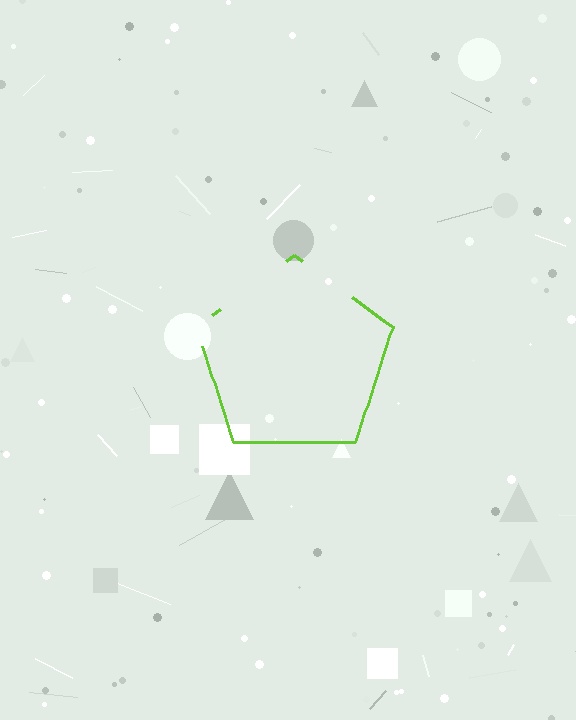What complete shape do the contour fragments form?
The contour fragments form a pentagon.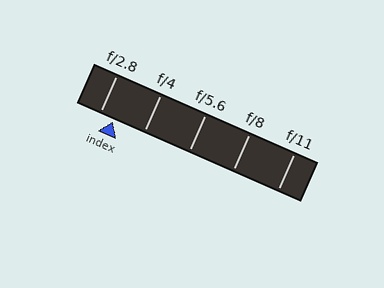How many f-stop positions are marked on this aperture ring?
There are 5 f-stop positions marked.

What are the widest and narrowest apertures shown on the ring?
The widest aperture shown is f/2.8 and the narrowest is f/11.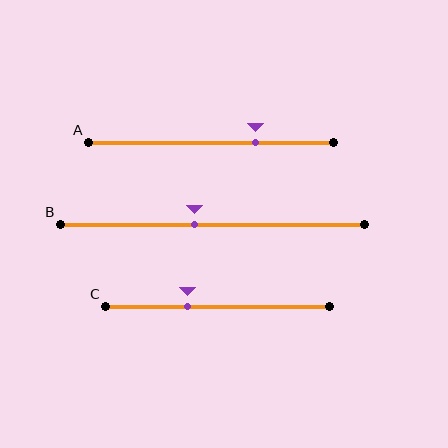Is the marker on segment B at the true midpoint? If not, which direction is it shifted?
No, the marker on segment B is shifted to the left by about 6% of the segment length.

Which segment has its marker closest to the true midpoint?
Segment B has its marker closest to the true midpoint.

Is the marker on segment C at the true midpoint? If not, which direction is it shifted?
No, the marker on segment C is shifted to the left by about 13% of the segment length.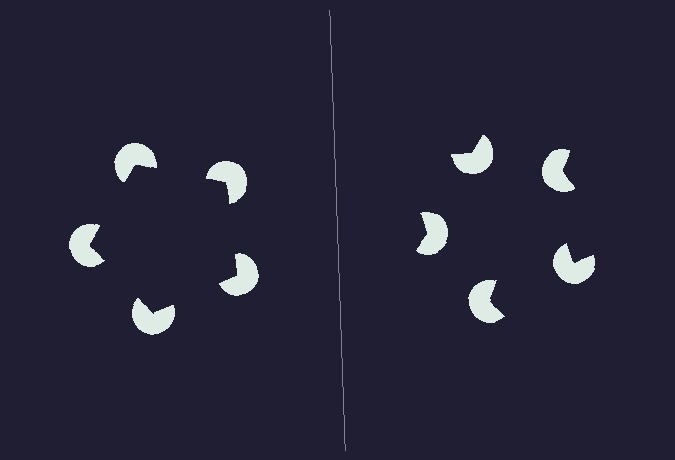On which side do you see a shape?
An illusory pentagon appears on the left side. On the right side the wedge cuts are rotated, so no coherent shape forms.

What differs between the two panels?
The pac-man discs are positioned identically on both sides; only the wedge orientations differ. On the left they align to a pentagon; on the right they are misaligned.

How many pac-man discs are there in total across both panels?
10 — 5 on each side.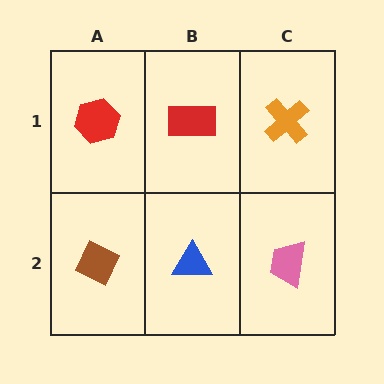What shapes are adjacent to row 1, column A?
A brown diamond (row 2, column A), a red rectangle (row 1, column B).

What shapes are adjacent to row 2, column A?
A red hexagon (row 1, column A), a blue triangle (row 2, column B).